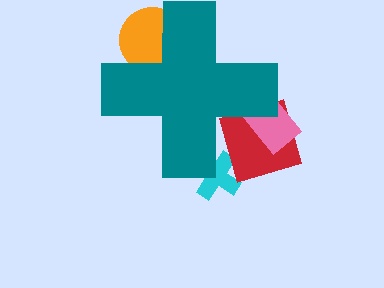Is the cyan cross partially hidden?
Yes, the cyan cross is partially hidden behind the teal cross.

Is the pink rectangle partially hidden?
Yes, the pink rectangle is partially hidden behind the teal cross.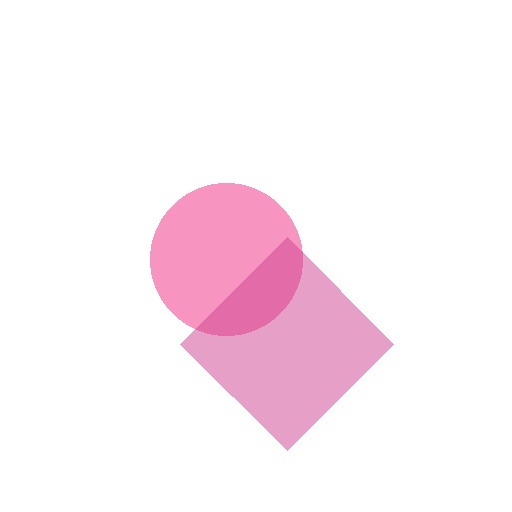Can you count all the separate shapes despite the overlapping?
Yes, there are 2 separate shapes.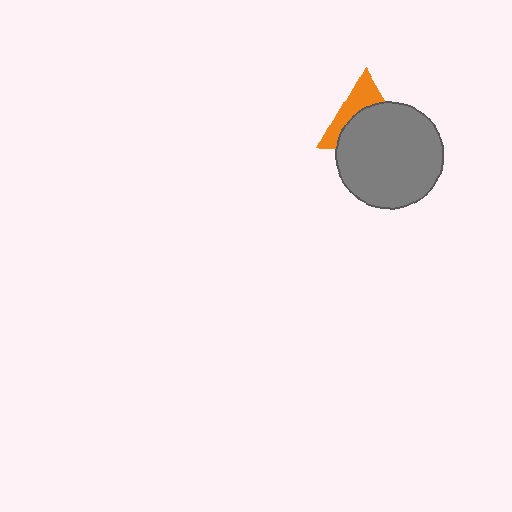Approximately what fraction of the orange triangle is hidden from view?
Roughly 61% of the orange triangle is hidden behind the gray circle.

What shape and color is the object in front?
The object in front is a gray circle.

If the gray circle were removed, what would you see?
You would see the complete orange triangle.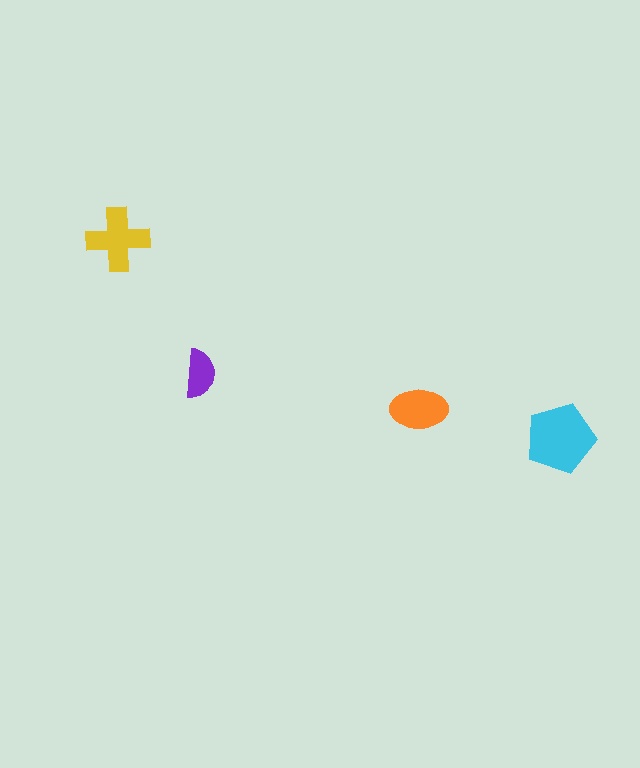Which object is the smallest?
The purple semicircle.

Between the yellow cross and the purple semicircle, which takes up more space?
The yellow cross.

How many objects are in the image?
There are 4 objects in the image.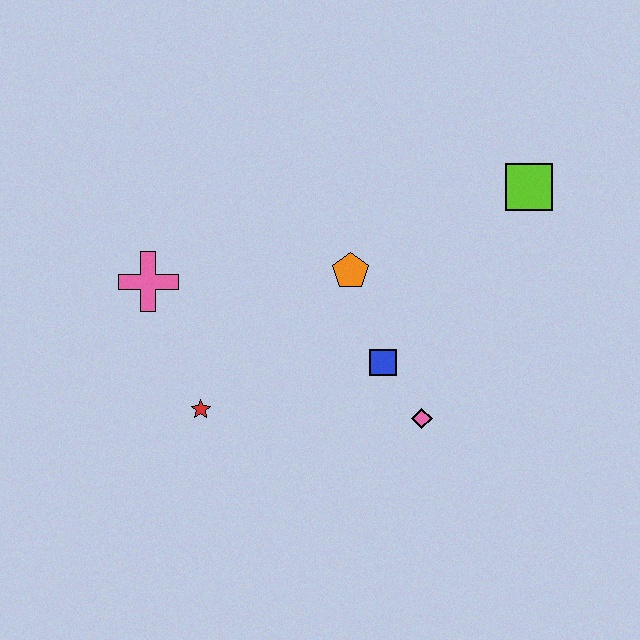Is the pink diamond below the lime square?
Yes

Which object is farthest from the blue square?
The pink cross is farthest from the blue square.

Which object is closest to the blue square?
The pink diamond is closest to the blue square.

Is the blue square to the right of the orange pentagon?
Yes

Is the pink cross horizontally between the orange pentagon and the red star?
No